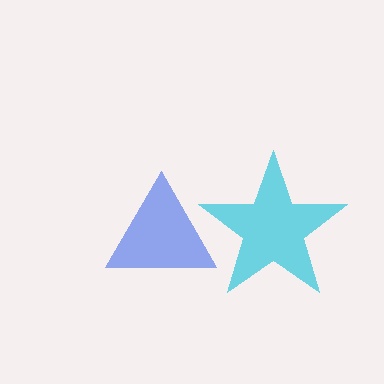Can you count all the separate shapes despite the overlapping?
Yes, there are 2 separate shapes.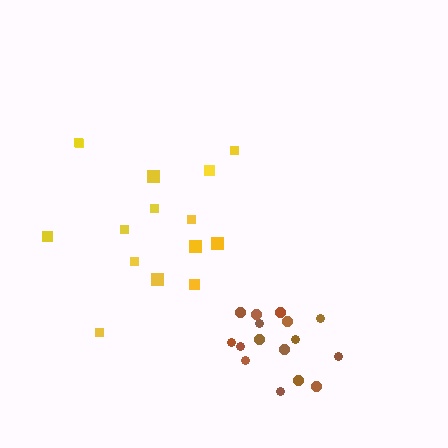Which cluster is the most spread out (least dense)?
Yellow.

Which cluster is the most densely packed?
Brown.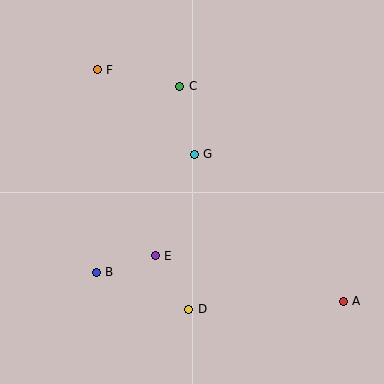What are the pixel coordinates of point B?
Point B is at (96, 272).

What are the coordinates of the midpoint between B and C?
The midpoint between B and C is at (138, 179).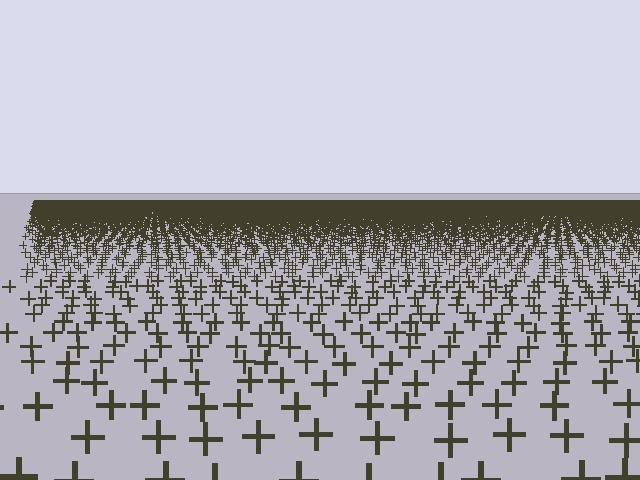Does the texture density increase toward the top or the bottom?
Density increases toward the top.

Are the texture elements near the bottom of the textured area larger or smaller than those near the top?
Larger. Near the bottom, elements are closer to the viewer and appear at a bigger on-screen size.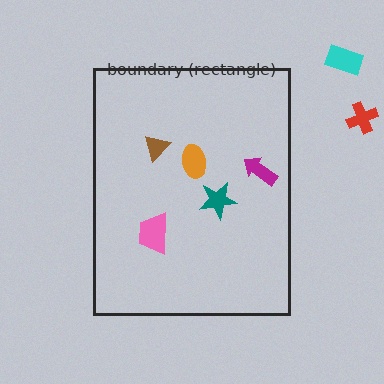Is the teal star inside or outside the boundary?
Inside.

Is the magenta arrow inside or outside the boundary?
Inside.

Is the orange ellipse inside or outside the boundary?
Inside.